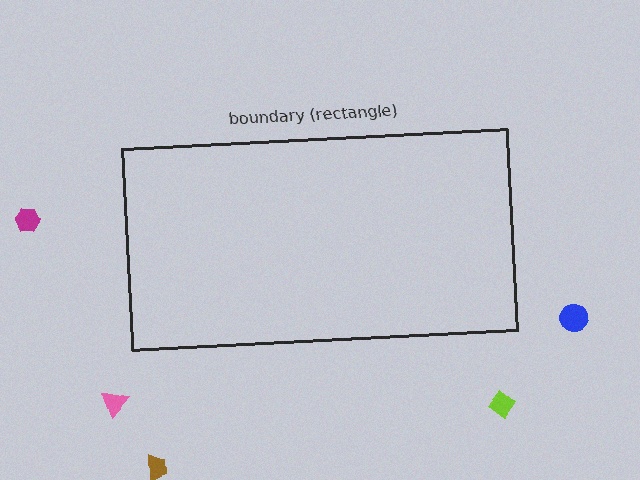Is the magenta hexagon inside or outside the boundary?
Outside.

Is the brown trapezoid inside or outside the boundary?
Outside.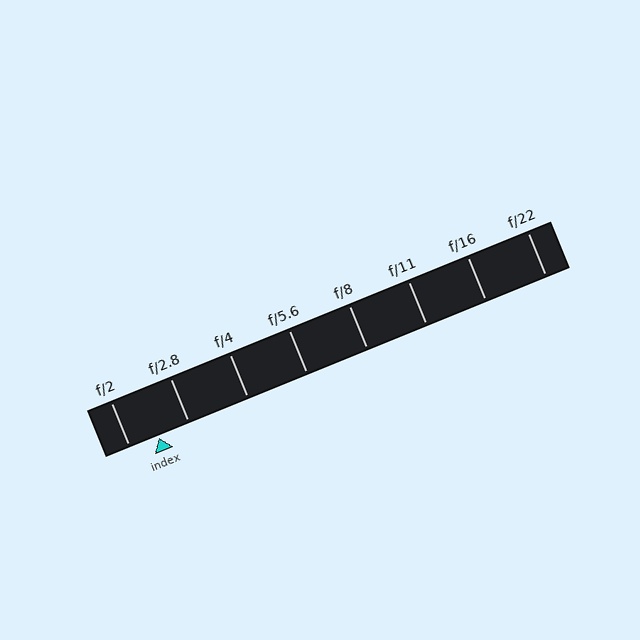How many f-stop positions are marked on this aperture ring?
There are 8 f-stop positions marked.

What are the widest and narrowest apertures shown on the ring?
The widest aperture shown is f/2 and the narrowest is f/22.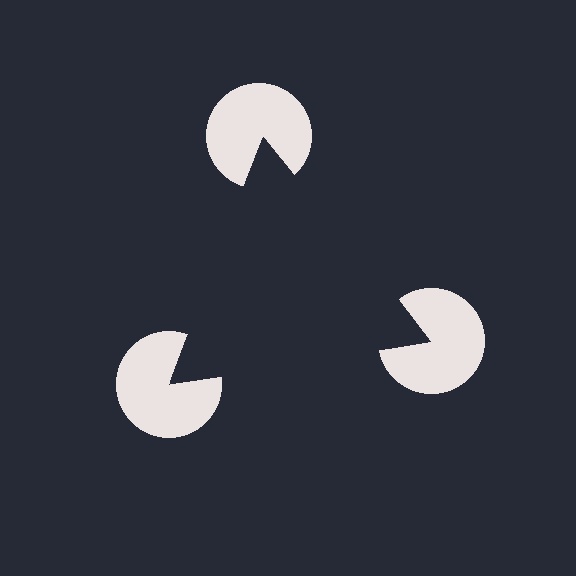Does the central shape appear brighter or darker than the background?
It typically appears slightly darker than the background, even though no actual brightness change is drawn.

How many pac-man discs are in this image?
There are 3 — one at each vertex of the illusory triangle.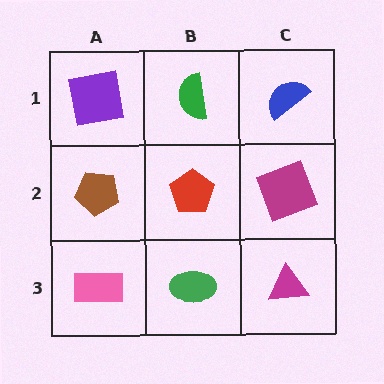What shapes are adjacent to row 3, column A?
A brown pentagon (row 2, column A), a green ellipse (row 3, column B).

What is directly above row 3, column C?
A magenta square.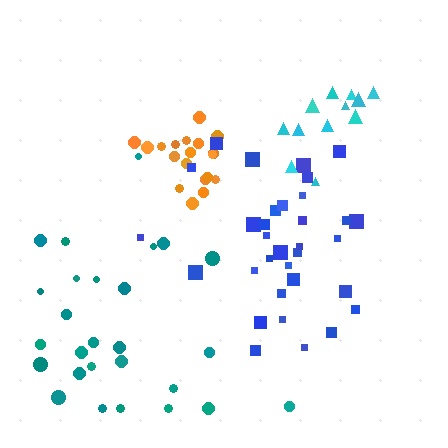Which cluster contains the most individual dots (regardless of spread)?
Blue (33).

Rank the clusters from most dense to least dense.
orange, cyan, blue, teal.